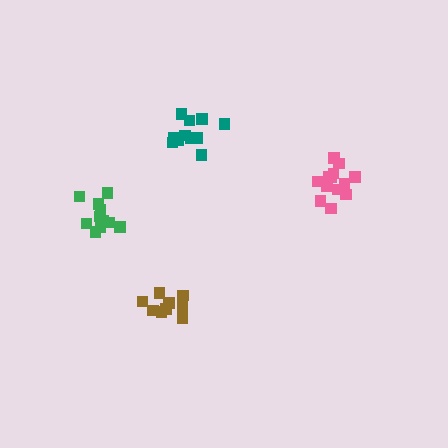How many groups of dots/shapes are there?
There are 4 groups.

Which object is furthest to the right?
The pink cluster is rightmost.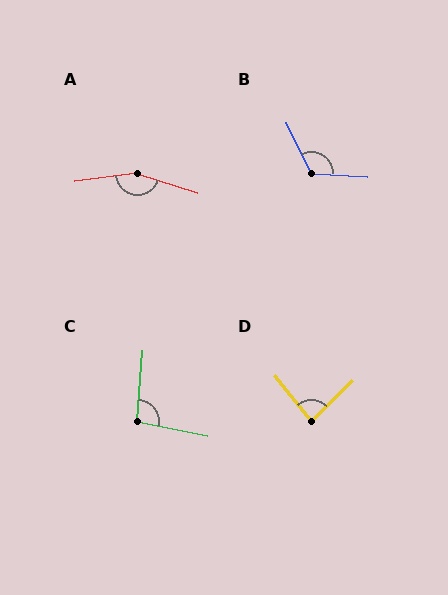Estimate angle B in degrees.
Approximately 118 degrees.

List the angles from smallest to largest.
D (85°), C (97°), B (118°), A (156°).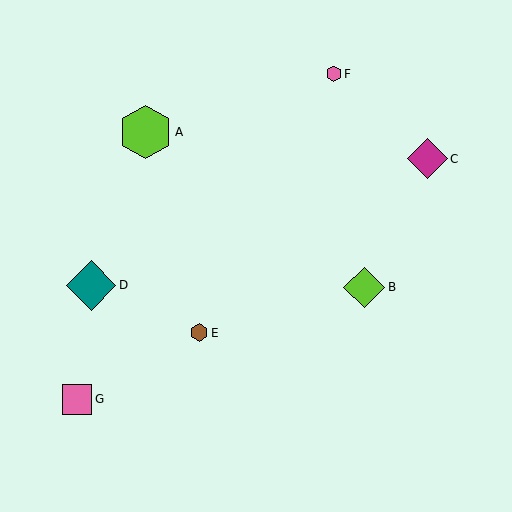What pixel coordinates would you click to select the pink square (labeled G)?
Click at (77, 399) to select the pink square G.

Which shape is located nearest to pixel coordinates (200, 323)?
The brown hexagon (labeled E) at (199, 333) is nearest to that location.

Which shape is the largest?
The lime hexagon (labeled A) is the largest.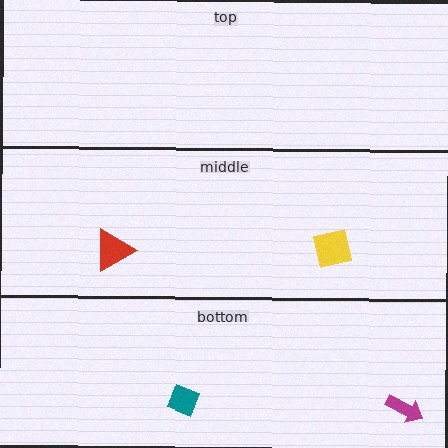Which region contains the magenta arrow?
The bottom region.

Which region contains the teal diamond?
The bottom region.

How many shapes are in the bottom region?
2.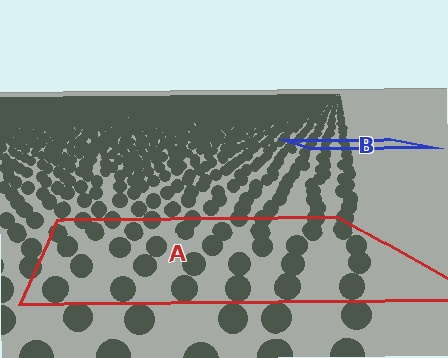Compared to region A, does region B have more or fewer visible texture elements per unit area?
Region B has more texture elements per unit area — they are packed more densely because it is farther away.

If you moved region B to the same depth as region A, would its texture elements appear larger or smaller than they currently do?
They would appear larger. At a closer depth, the same texture elements are projected at a bigger on-screen size.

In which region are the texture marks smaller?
The texture marks are smaller in region B, because it is farther away.